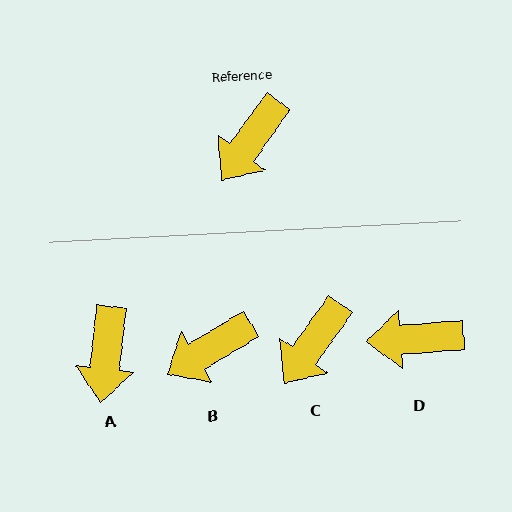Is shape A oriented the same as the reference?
No, it is off by about 30 degrees.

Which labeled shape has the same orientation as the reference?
C.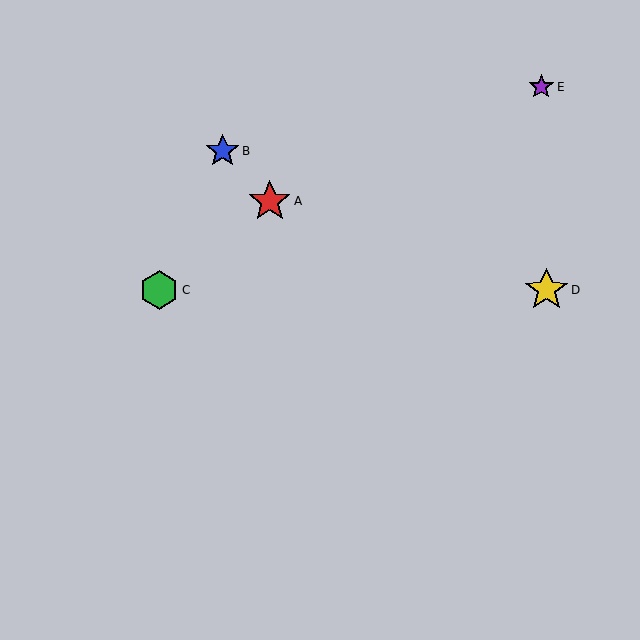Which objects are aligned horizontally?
Objects C, D are aligned horizontally.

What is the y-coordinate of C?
Object C is at y≈290.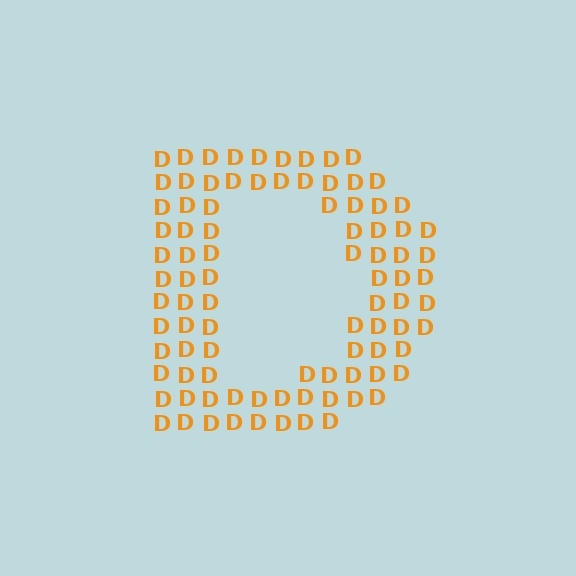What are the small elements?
The small elements are letter D's.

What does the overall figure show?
The overall figure shows the letter D.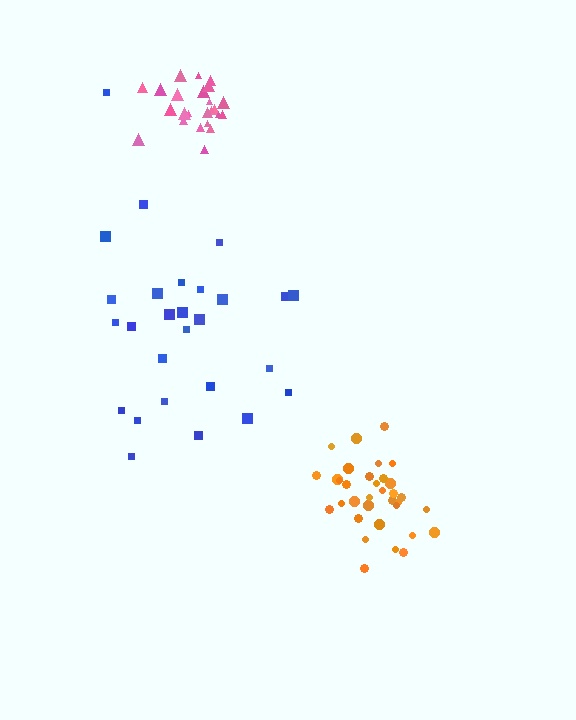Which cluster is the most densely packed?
Pink.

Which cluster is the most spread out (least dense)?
Blue.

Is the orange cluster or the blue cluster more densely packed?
Orange.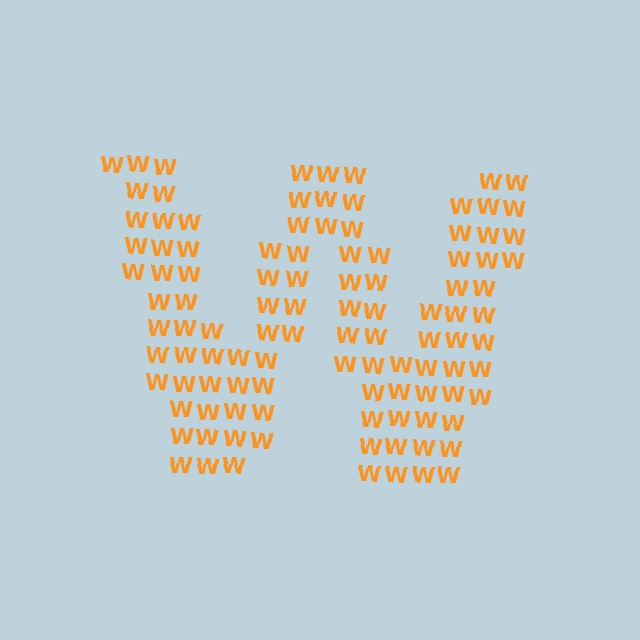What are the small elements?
The small elements are letter W's.